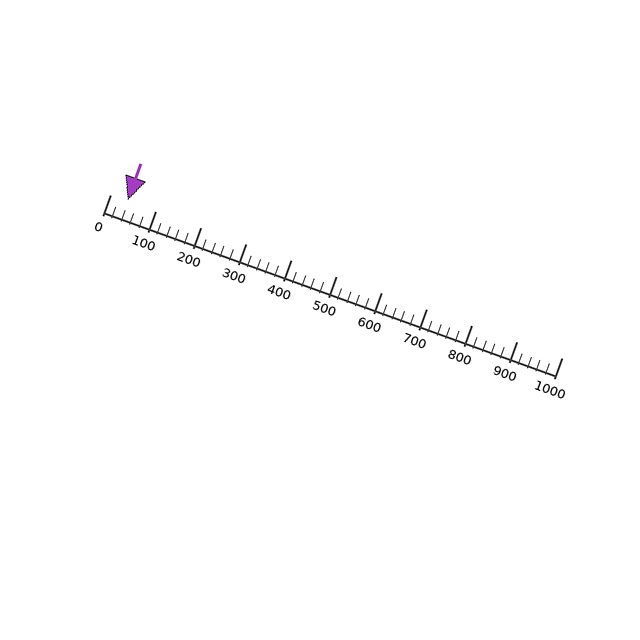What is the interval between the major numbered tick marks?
The major tick marks are spaced 100 units apart.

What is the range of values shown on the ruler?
The ruler shows values from 0 to 1000.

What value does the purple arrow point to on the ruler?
The purple arrow points to approximately 39.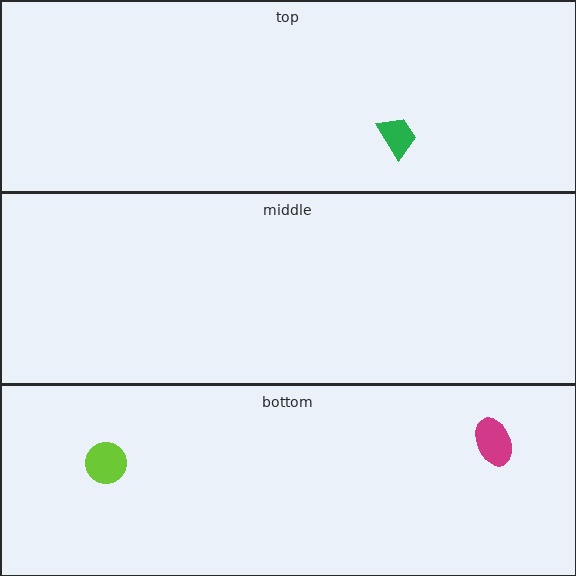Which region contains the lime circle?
The bottom region.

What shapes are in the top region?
The green trapezoid.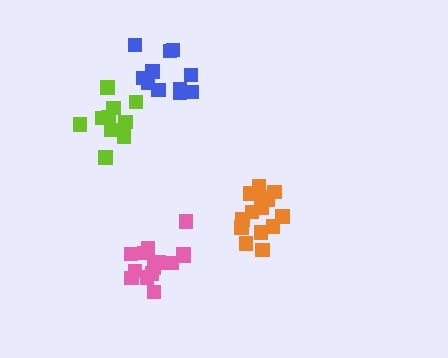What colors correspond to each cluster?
The clusters are colored: pink, orange, lime, blue.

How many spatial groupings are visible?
There are 4 spatial groupings.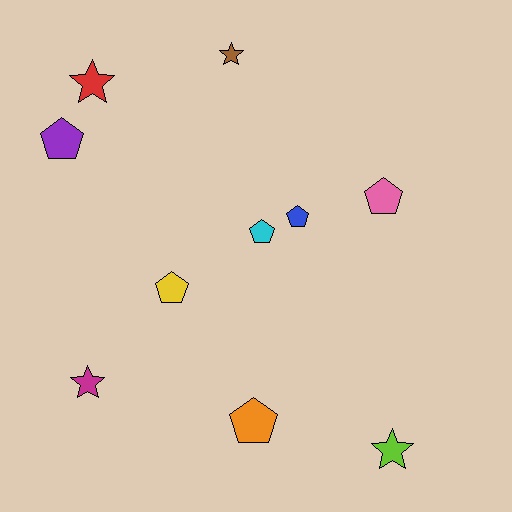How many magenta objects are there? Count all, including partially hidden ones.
There is 1 magenta object.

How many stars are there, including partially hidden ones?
There are 4 stars.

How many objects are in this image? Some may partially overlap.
There are 10 objects.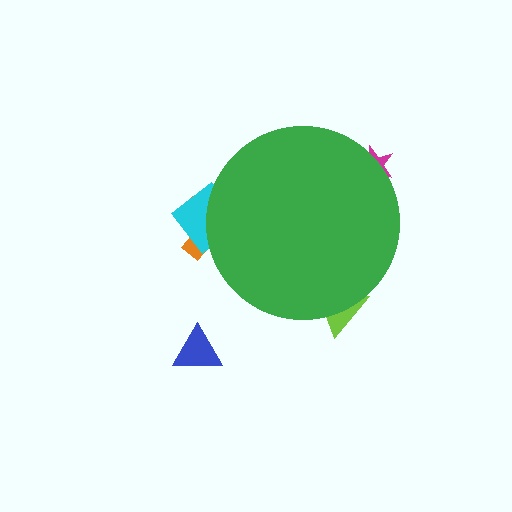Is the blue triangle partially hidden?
No, the blue triangle is fully visible.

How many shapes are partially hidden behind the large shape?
4 shapes are partially hidden.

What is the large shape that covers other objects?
A green circle.